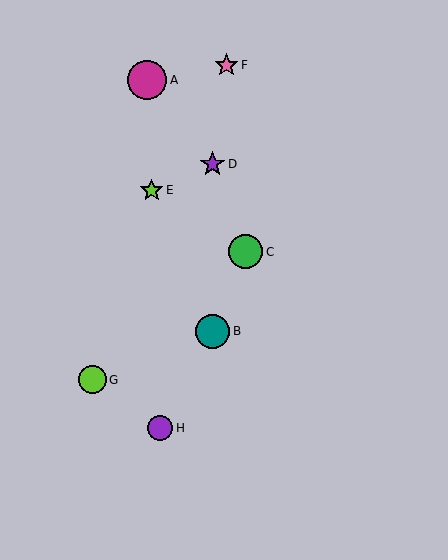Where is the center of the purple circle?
The center of the purple circle is at (160, 428).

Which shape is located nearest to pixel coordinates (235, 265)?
The green circle (labeled C) at (246, 252) is nearest to that location.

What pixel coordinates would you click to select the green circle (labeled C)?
Click at (246, 252) to select the green circle C.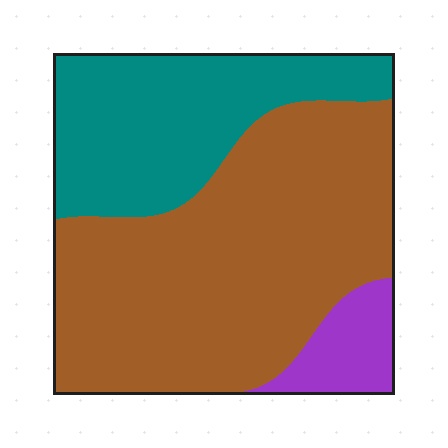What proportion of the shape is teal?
Teal takes up about one third (1/3) of the shape.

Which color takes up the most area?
Brown, at roughly 60%.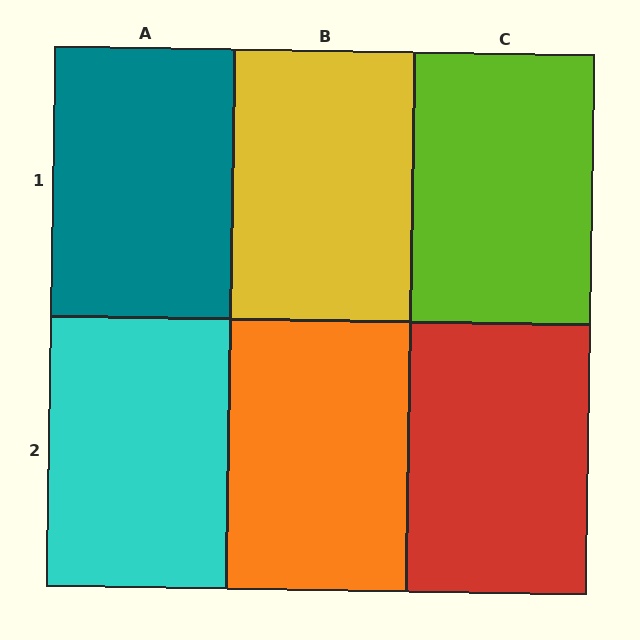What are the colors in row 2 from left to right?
Cyan, orange, red.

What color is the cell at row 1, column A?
Teal.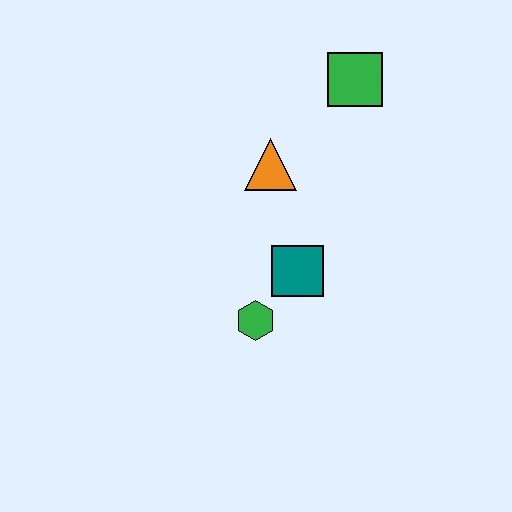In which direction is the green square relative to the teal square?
The green square is above the teal square.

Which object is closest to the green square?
The orange triangle is closest to the green square.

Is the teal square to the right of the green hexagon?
Yes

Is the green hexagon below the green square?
Yes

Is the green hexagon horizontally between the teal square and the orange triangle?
No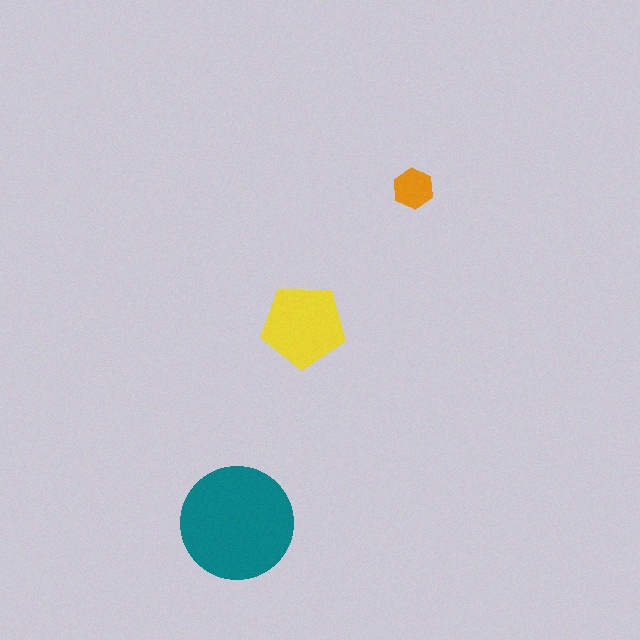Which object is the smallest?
The orange hexagon.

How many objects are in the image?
There are 3 objects in the image.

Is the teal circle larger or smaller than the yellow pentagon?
Larger.